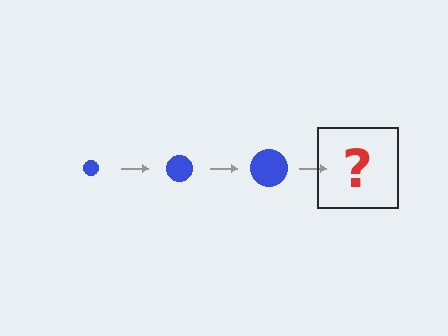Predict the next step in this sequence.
The next step is a blue circle, larger than the previous one.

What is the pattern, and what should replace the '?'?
The pattern is that the circle gets progressively larger each step. The '?' should be a blue circle, larger than the previous one.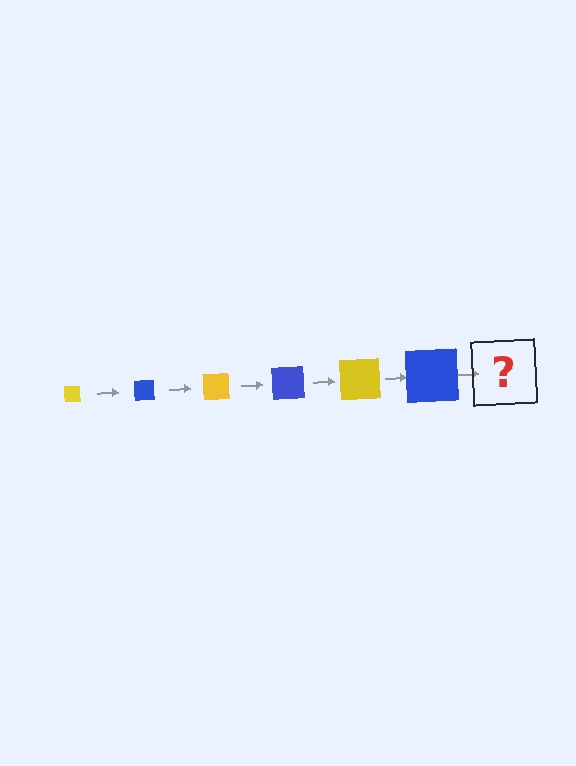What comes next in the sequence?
The next element should be a yellow square, larger than the previous one.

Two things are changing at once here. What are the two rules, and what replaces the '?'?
The two rules are that the square grows larger each step and the color cycles through yellow and blue. The '?' should be a yellow square, larger than the previous one.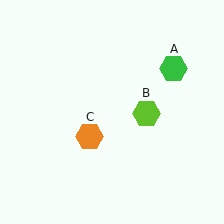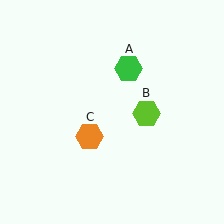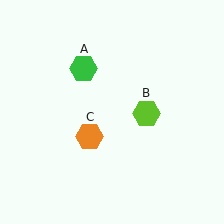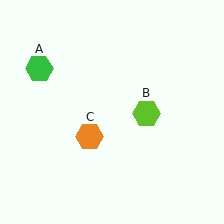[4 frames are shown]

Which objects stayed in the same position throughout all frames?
Lime hexagon (object B) and orange hexagon (object C) remained stationary.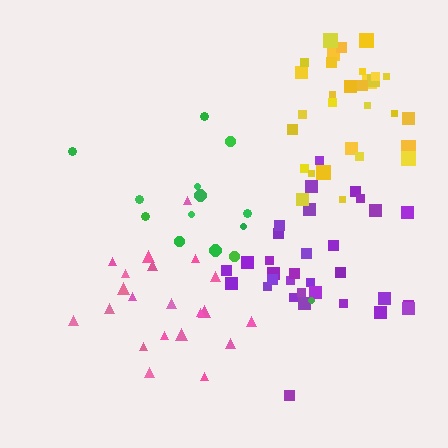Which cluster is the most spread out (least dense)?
Green.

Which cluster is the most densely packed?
Yellow.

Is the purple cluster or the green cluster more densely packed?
Purple.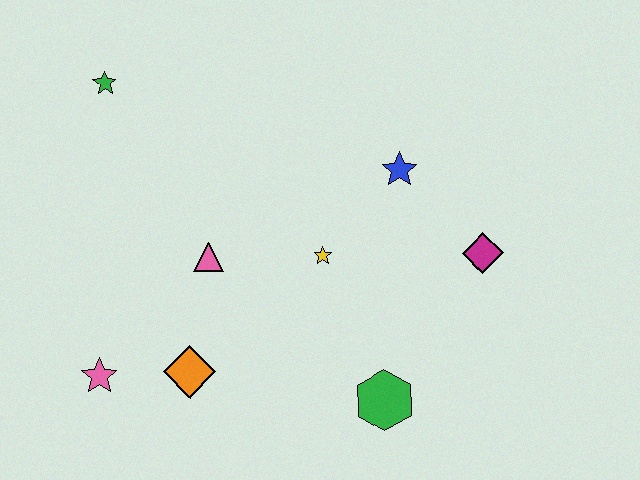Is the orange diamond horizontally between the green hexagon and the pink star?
Yes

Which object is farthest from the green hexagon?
The green star is farthest from the green hexagon.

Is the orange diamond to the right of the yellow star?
No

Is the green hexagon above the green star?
No